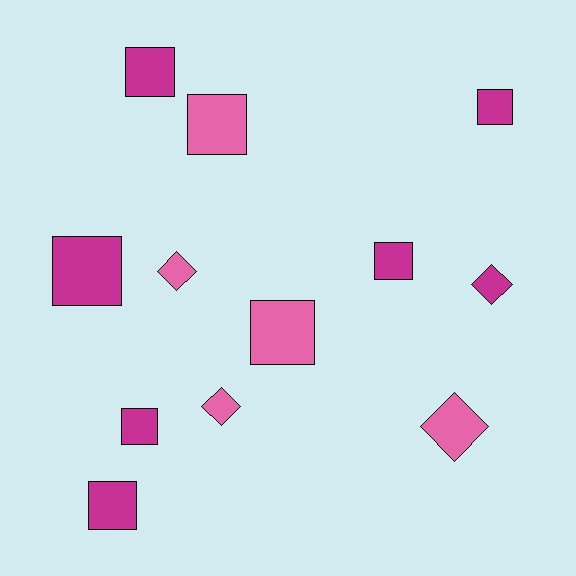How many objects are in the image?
There are 12 objects.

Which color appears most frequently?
Magenta, with 7 objects.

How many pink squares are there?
There are 2 pink squares.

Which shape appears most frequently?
Square, with 8 objects.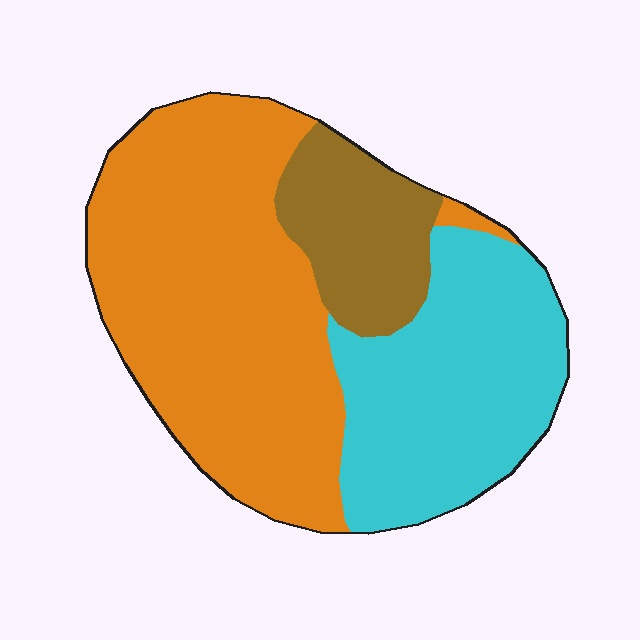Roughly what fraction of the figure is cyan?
Cyan takes up about one third (1/3) of the figure.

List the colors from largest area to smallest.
From largest to smallest: orange, cyan, brown.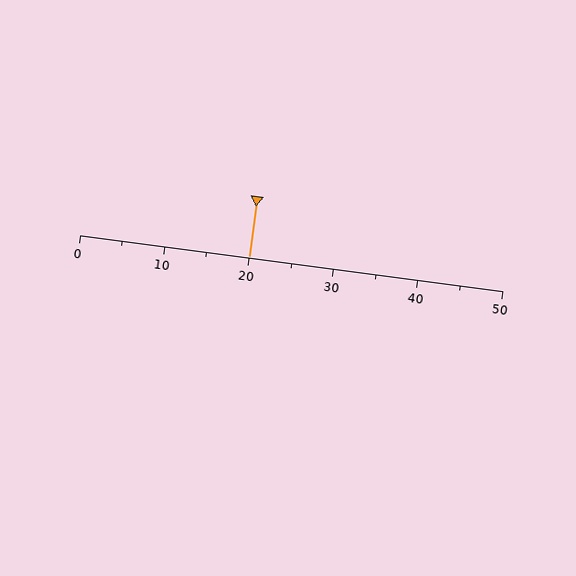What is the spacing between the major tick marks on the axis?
The major ticks are spaced 10 apart.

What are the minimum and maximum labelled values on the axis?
The axis runs from 0 to 50.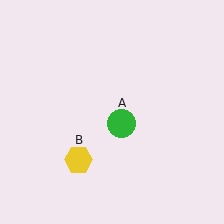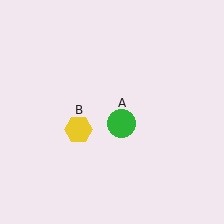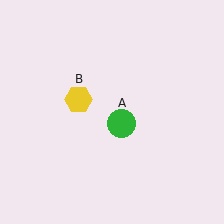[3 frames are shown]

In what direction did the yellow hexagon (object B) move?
The yellow hexagon (object B) moved up.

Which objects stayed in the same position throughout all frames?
Green circle (object A) remained stationary.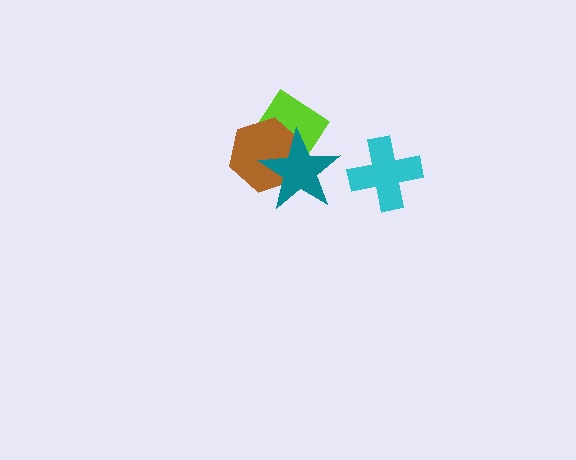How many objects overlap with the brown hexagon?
2 objects overlap with the brown hexagon.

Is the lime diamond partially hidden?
Yes, it is partially covered by another shape.